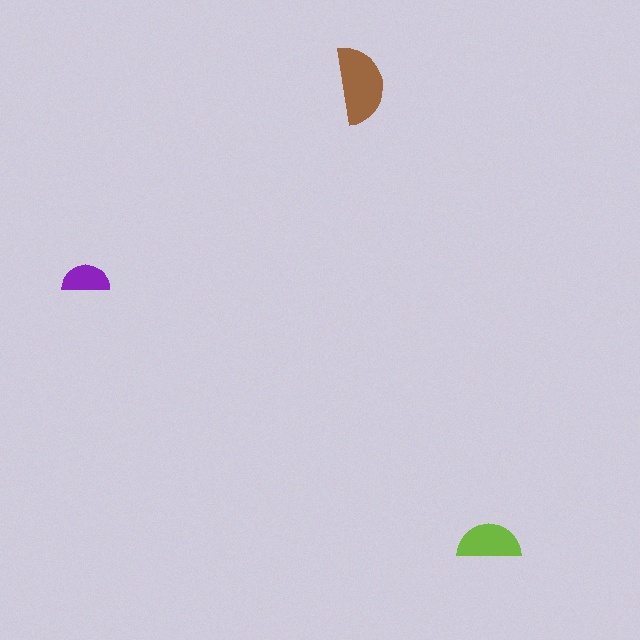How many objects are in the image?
There are 3 objects in the image.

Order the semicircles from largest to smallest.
the brown one, the lime one, the purple one.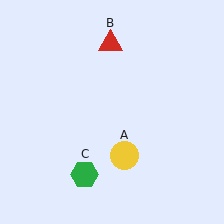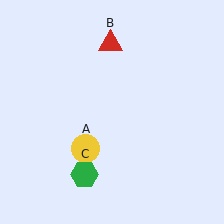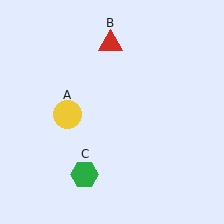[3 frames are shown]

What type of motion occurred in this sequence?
The yellow circle (object A) rotated clockwise around the center of the scene.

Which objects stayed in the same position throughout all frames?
Red triangle (object B) and green hexagon (object C) remained stationary.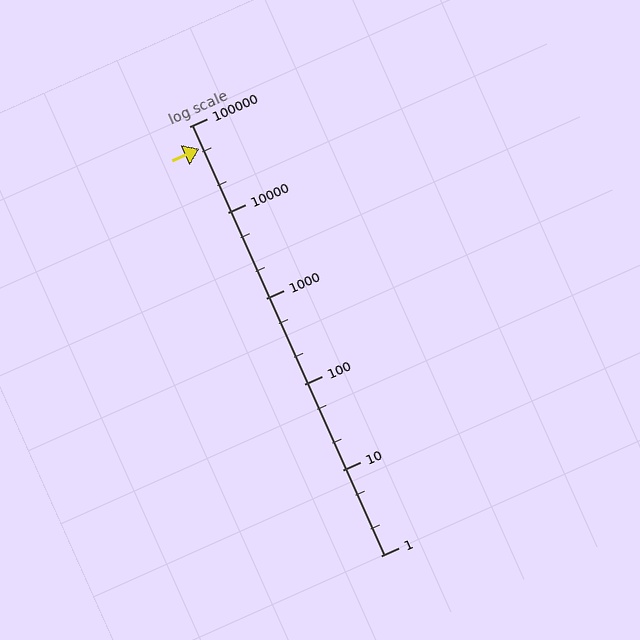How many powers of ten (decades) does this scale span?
The scale spans 5 decades, from 1 to 100000.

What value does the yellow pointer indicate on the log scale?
The pointer indicates approximately 55000.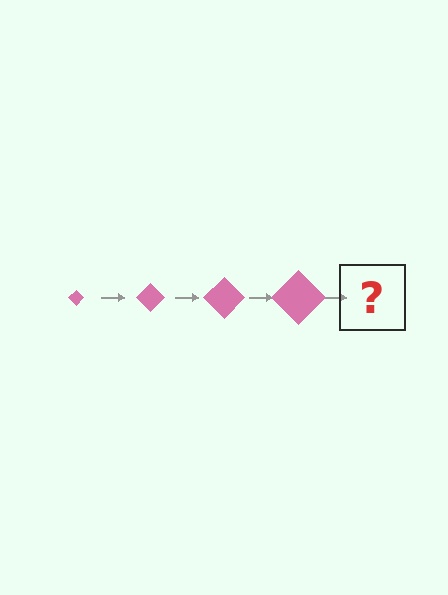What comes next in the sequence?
The next element should be a pink diamond, larger than the previous one.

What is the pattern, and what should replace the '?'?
The pattern is that the diamond gets progressively larger each step. The '?' should be a pink diamond, larger than the previous one.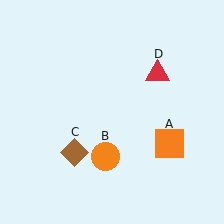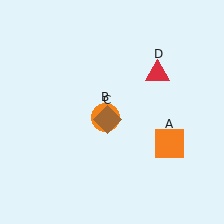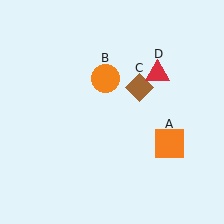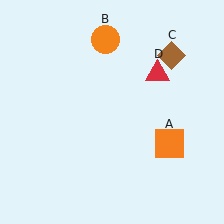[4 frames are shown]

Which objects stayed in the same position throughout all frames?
Orange square (object A) and red triangle (object D) remained stationary.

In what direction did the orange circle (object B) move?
The orange circle (object B) moved up.